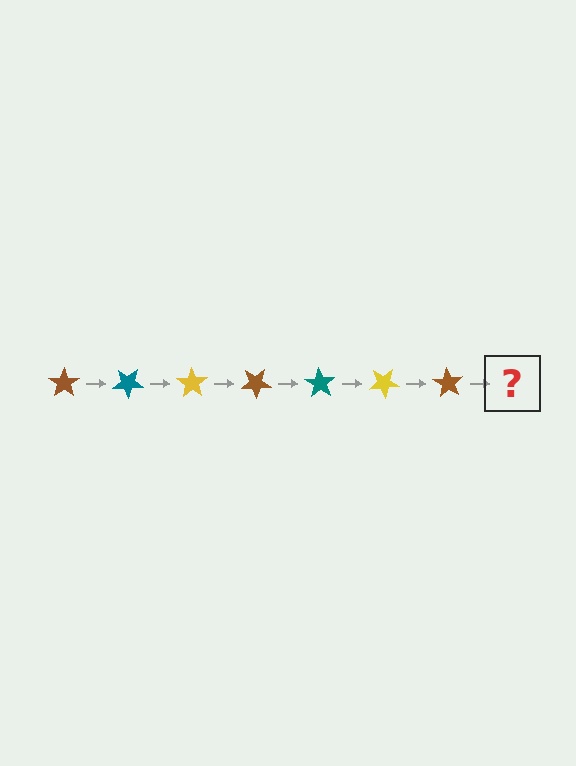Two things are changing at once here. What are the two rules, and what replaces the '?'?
The two rules are that it rotates 35 degrees each step and the color cycles through brown, teal, and yellow. The '?' should be a teal star, rotated 245 degrees from the start.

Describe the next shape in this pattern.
It should be a teal star, rotated 245 degrees from the start.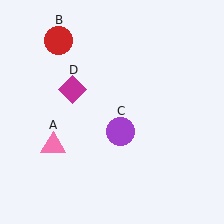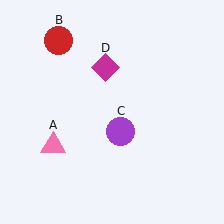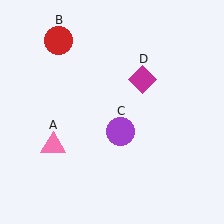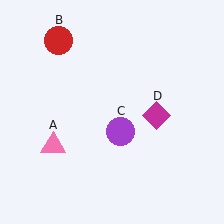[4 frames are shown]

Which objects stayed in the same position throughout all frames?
Pink triangle (object A) and red circle (object B) and purple circle (object C) remained stationary.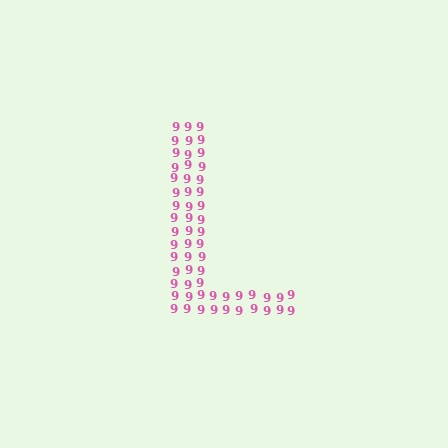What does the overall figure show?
The overall figure shows the letter L.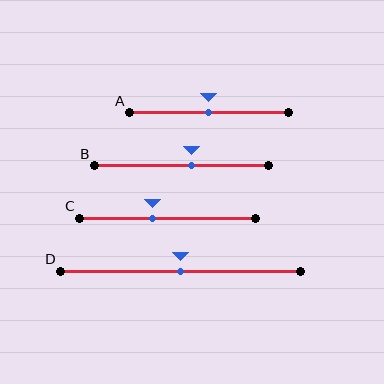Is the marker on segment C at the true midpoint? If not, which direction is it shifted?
No, the marker on segment C is shifted to the left by about 9% of the segment length.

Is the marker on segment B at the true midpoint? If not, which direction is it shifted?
No, the marker on segment B is shifted to the right by about 6% of the segment length.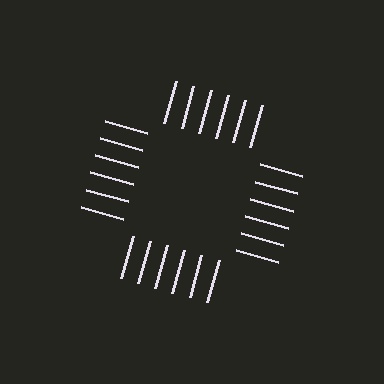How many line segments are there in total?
24 — 6 along each of the 4 edges.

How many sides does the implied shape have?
4 sides — the line-ends trace a square.